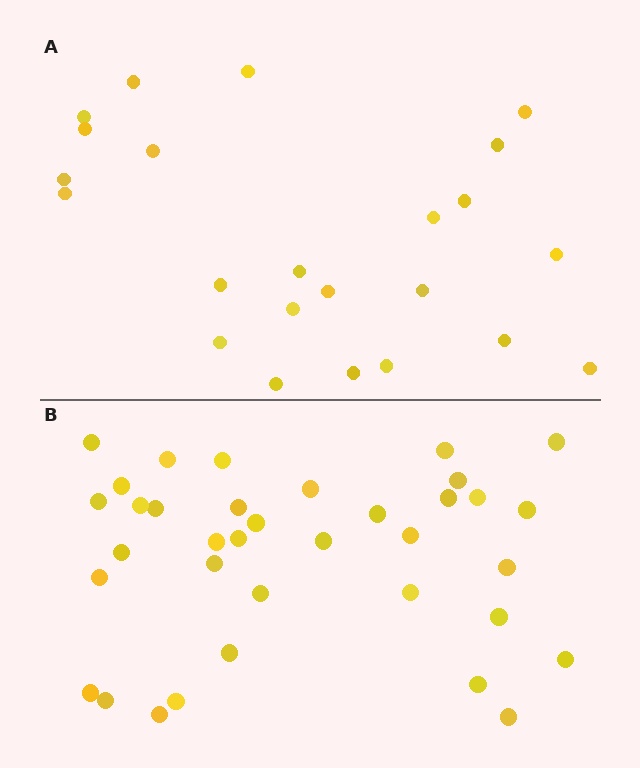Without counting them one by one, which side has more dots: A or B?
Region B (the bottom region) has more dots.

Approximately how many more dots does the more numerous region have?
Region B has approximately 15 more dots than region A.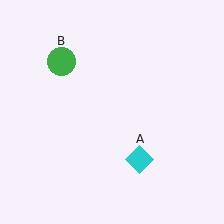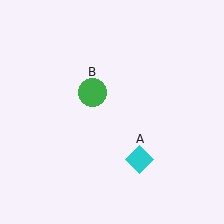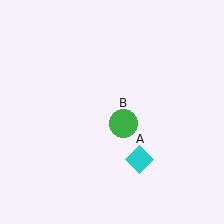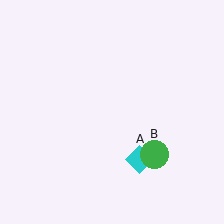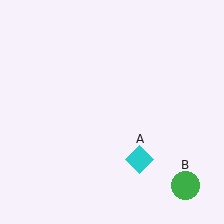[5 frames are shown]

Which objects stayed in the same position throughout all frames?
Cyan diamond (object A) remained stationary.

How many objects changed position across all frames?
1 object changed position: green circle (object B).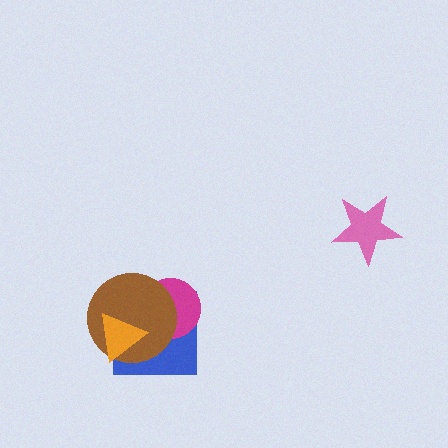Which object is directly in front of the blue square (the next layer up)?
The magenta circle is directly in front of the blue square.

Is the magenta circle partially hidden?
Yes, it is partially covered by another shape.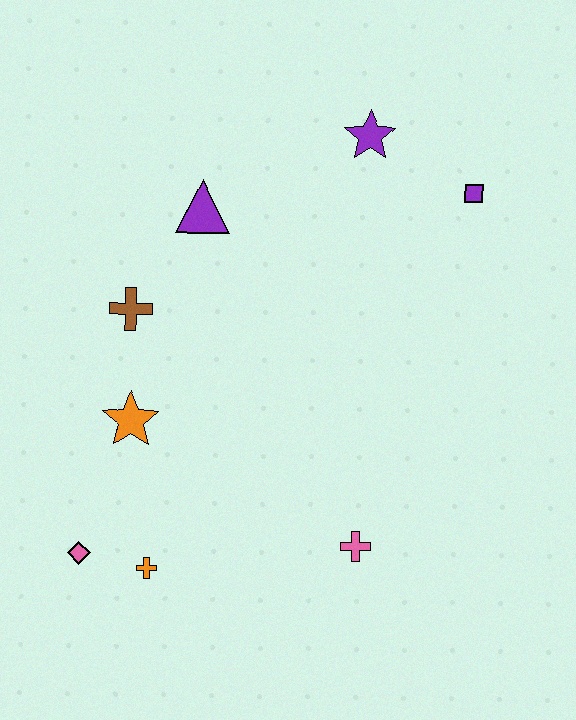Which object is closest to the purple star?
The purple square is closest to the purple star.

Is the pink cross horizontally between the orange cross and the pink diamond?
No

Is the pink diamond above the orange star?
No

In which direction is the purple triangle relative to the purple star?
The purple triangle is to the left of the purple star.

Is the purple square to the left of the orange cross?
No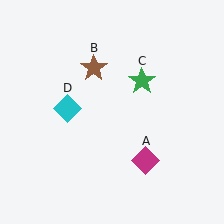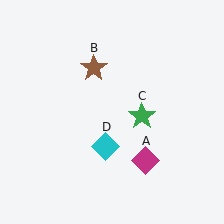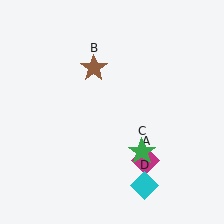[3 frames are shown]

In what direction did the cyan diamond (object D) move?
The cyan diamond (object D) moved down and to the right.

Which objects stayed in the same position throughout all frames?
Magenta diamond (object A) and brown star (object B) remained stationary.